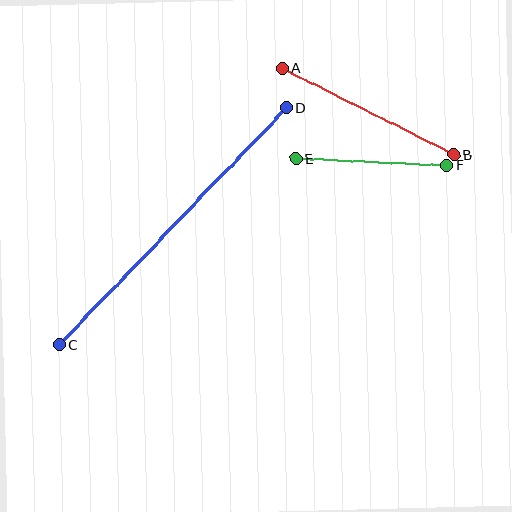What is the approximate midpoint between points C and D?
The midpoint is at approximately (173, 226) pixels.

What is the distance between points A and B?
The distance is approximately 192 pixels.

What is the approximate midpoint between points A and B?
The midpoint is at approximately (368, 111) pixels.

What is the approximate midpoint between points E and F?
The midpoint is at approximately (371, 162) pixels.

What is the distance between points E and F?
The distance is approximately 151 pixels.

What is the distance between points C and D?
The distance is approximately 328 pixels.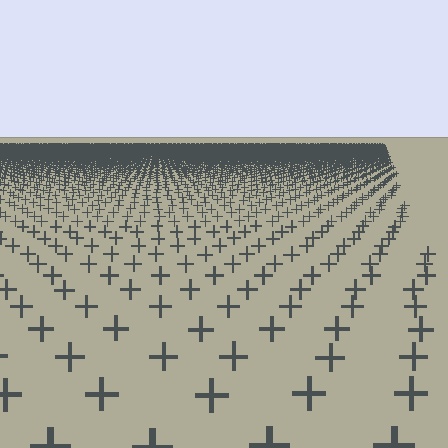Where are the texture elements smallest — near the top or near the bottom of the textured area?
Near the top.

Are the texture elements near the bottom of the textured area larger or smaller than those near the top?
Larger. Near the bottom, elements are closer to the viewer and appear at a bigger on-screen size.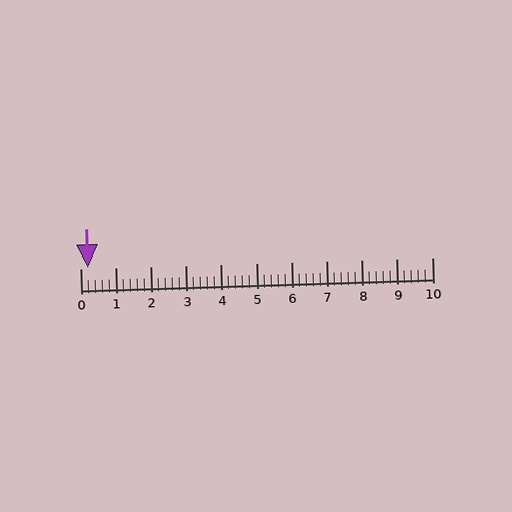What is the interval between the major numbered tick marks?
The major tick marks are spaced 1 units apart.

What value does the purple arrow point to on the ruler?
The purple arrow points to approximately 0.2.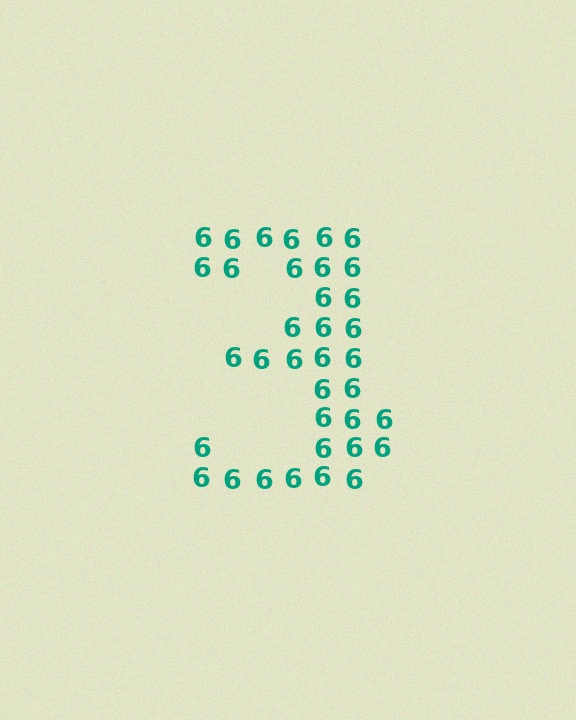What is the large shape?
The large shape is the digit 3.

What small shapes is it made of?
It is made of small digit 6's.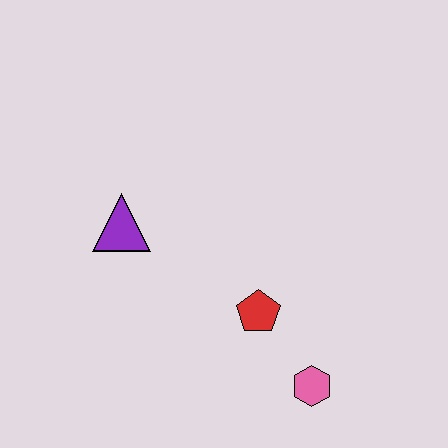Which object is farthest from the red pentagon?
The purple triangle is farthest from the red pentagon.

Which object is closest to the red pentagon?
The pink hexagon is closest to the red pentagon.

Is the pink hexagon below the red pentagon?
Yes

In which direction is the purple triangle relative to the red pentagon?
The purple triangle is to the left of the red pentagon.